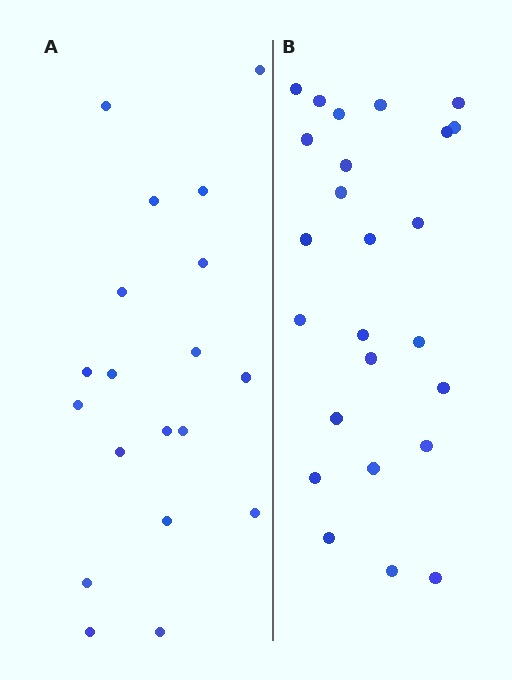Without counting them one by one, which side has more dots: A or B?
Region B (the right region) has more dots.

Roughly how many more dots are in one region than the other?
Region B has about 6 more dots than region A.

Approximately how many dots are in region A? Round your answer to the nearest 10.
About 20 dots. (The exact count is 19, which rounds to 20.)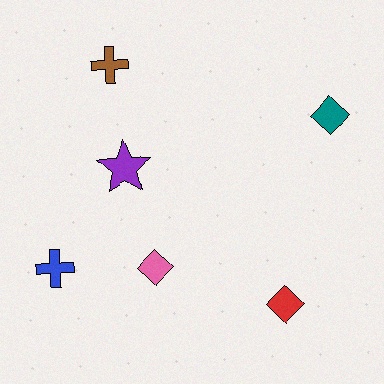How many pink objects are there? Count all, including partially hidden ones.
There is 1 pink object.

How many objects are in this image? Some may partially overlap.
There are 6 objects.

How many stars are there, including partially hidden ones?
There is 1 star.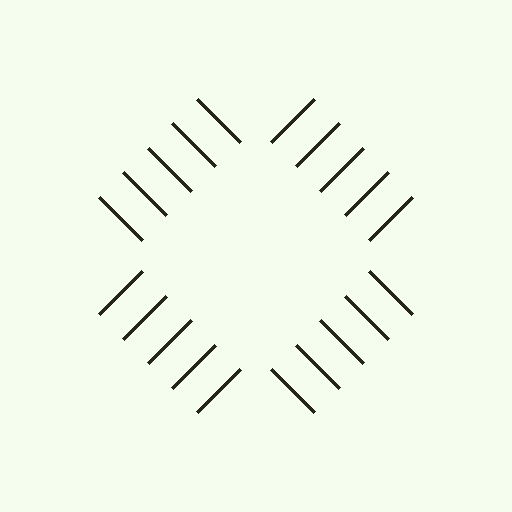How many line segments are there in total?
20 — 5 along each of the 4 edges.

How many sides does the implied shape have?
4 sides — the line-ends trace a square.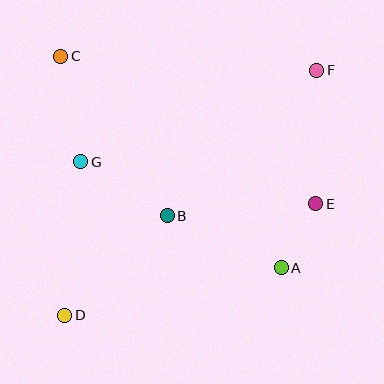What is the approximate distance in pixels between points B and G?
The distance between B and G is approximately 102 pixels.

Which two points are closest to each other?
Points A and E are closest to each other.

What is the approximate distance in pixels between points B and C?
The distance between B and C is approximately 192 pixels.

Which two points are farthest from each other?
Points D and F are farthest from each other.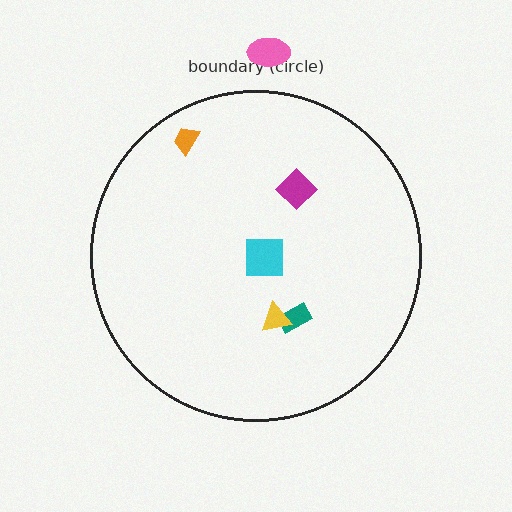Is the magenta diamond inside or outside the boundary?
Inside.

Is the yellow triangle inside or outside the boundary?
Inside.